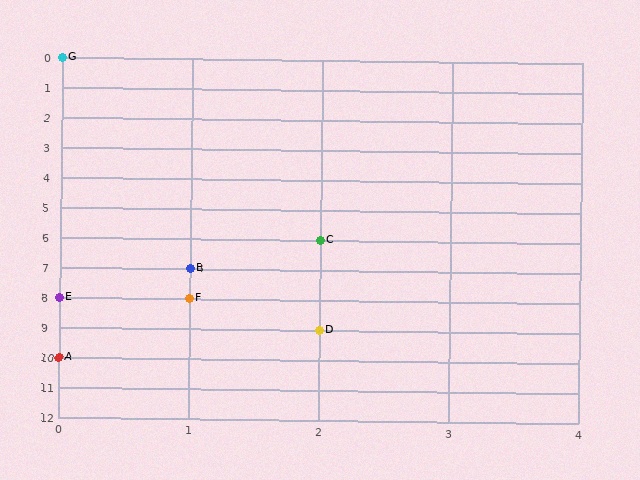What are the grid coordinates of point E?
Point E is at grid coordinates (0, 8).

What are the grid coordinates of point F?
Point F is at grid coordinates (1, 8).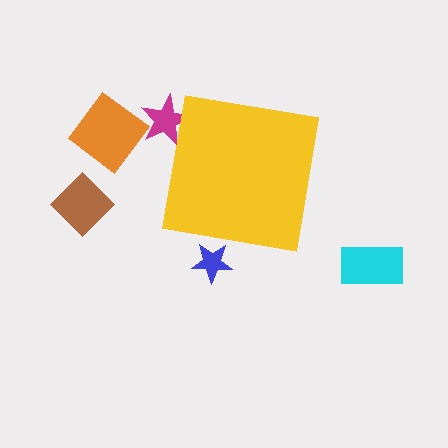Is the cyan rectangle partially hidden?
No, the cyan rectangle is fully visible.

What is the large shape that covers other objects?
A yellow square.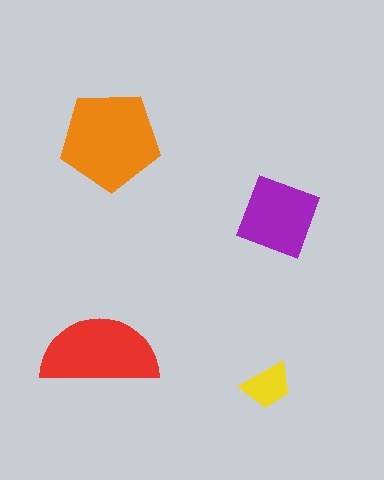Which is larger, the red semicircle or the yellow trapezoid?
The red semicircle.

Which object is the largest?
The orange pentagon.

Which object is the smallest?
The yellow trapezoid.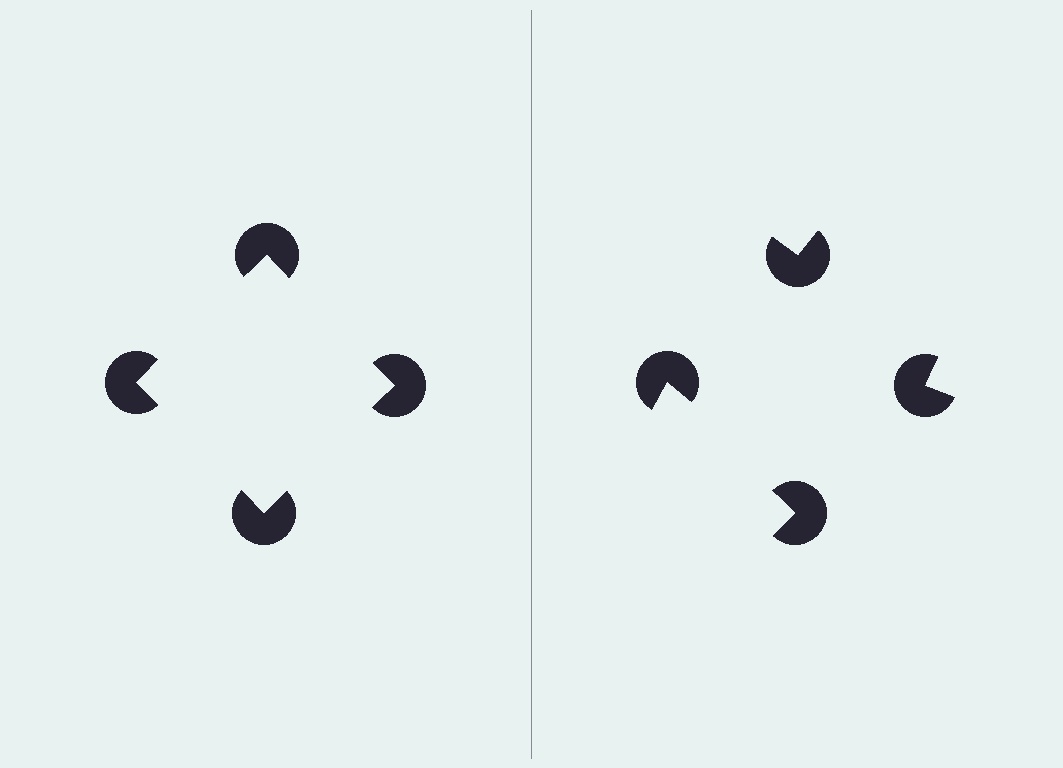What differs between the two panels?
The pac-man discs are positioned identically on both sides; only the wedge orientations differ. On the left they align to a square; on the right they are misaligned.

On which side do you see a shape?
An illusory square appears on the left side. On the right side the wedge cuts are rotated, so no coherent shape forms.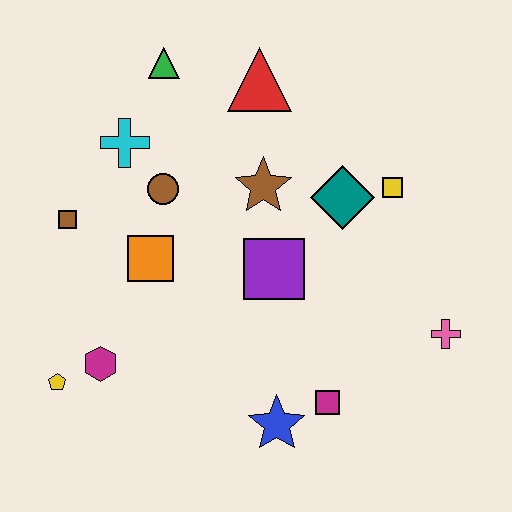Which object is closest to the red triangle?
The green triangle is closest to the red triangle.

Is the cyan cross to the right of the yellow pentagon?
Yes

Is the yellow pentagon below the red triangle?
Yes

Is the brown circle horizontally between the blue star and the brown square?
Yes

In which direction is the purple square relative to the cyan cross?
The purple square is to the right of the cyan cross.